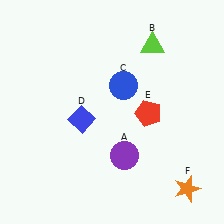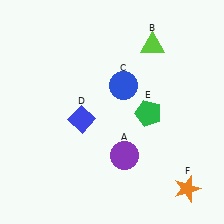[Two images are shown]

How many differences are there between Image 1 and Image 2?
There is 1 difference between the two images.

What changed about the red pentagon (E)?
In Image 1, E is red. In Image 2, it changed to green.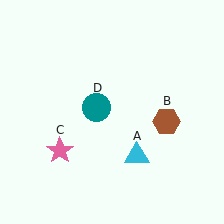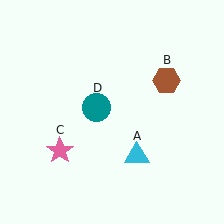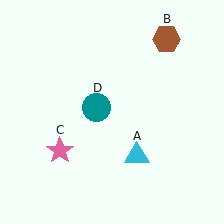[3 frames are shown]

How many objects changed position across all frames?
1 object changed position: brown hexagon (object B).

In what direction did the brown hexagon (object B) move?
The brown hexagon (object B) moved up.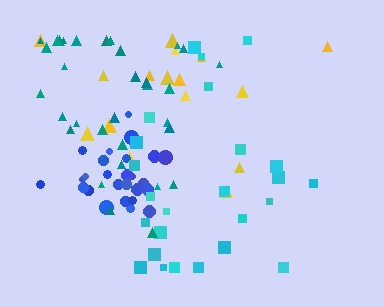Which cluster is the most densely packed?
Blue.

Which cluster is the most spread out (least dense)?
Yellow.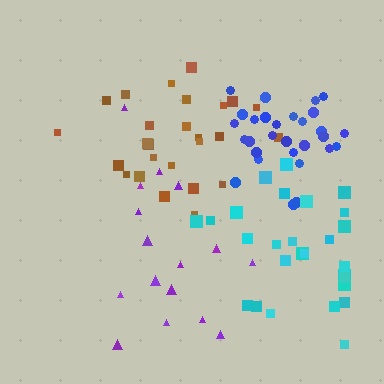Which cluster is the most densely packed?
Blue.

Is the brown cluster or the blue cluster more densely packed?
Blue.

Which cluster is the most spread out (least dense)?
Purple.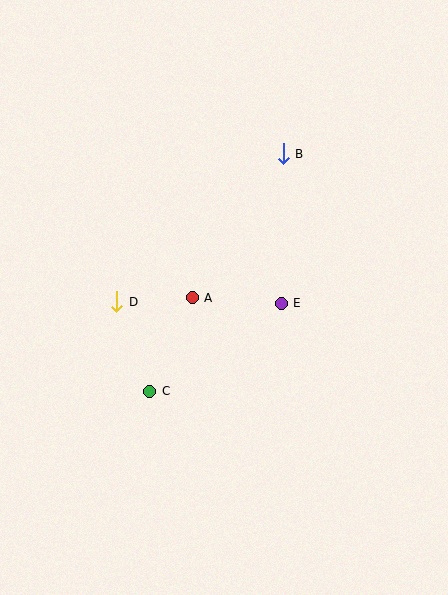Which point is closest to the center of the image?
Point A at (192, 298) is closest to the center.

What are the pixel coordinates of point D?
Point D is at (117, 302).